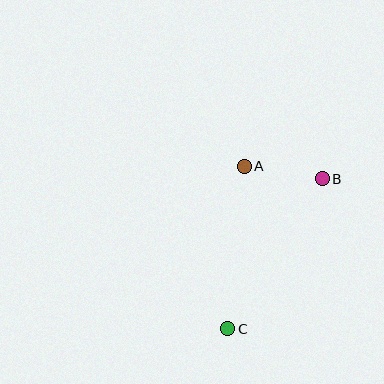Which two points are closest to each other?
Points A and B are closest to each other.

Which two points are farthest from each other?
Points B and C are farthest from each other.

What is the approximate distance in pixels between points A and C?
The distance between A and C is approximately 163 pixels.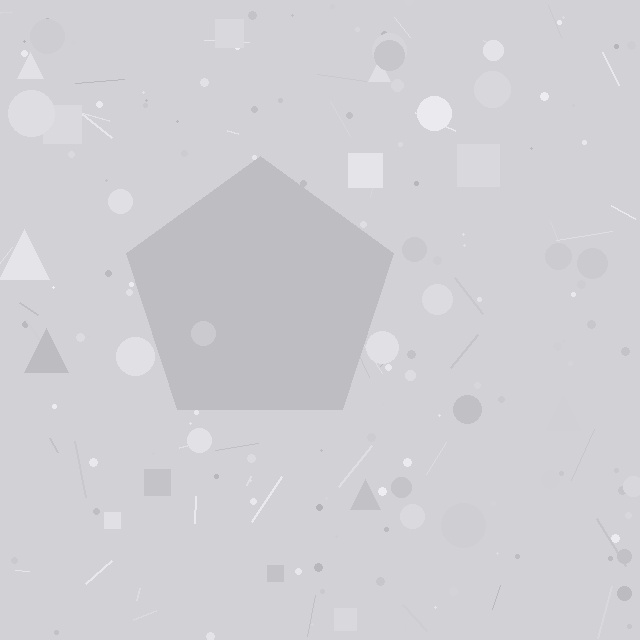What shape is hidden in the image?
A pentagon is hidden in the image.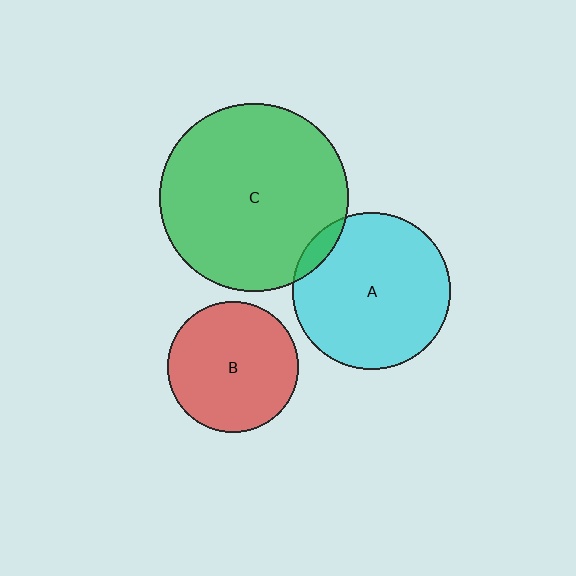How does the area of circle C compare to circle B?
Approximately 2.1 times.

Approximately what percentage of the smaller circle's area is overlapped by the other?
Approximately 5%.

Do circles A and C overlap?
Yes.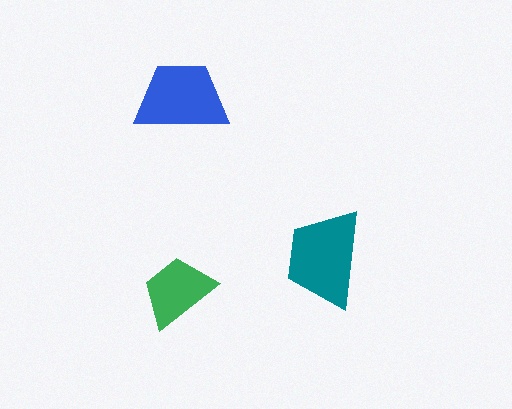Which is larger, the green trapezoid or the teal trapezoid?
The teal one.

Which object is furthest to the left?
The green trapezoid is leftmost.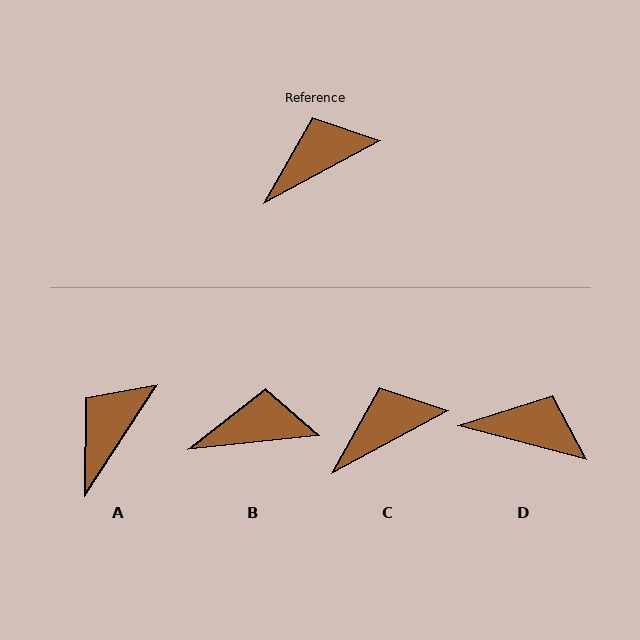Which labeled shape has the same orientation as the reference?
C.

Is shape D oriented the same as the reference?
No, it is off by about 44 degrees.